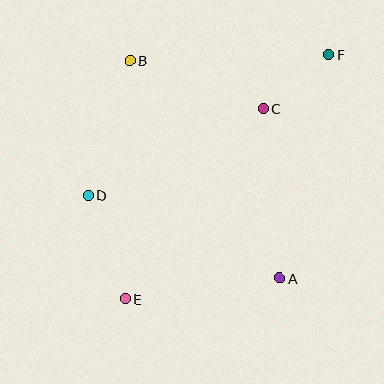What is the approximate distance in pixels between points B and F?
The distance between B and F is approximately 199 pixels.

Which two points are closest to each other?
Points C and F are closest to each other.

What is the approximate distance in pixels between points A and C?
The distance between A and C is approximately 170 pixels.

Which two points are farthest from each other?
Points E and F are farthest from each other.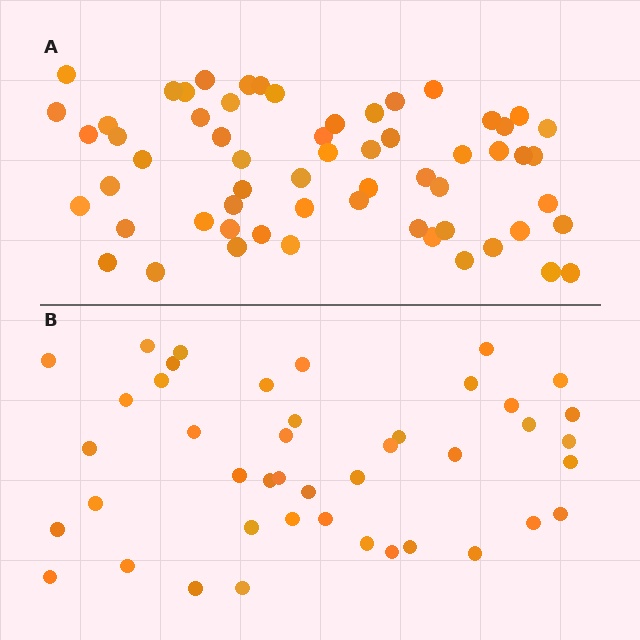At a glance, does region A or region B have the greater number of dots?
Region A (the top region) has more dots.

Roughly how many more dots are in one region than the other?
Region A has approximately 15 more dots than region B.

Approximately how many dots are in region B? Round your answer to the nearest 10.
About 40 dots. (The exact count is 43, which rounds to 40.)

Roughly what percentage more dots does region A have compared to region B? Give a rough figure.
About 40% more.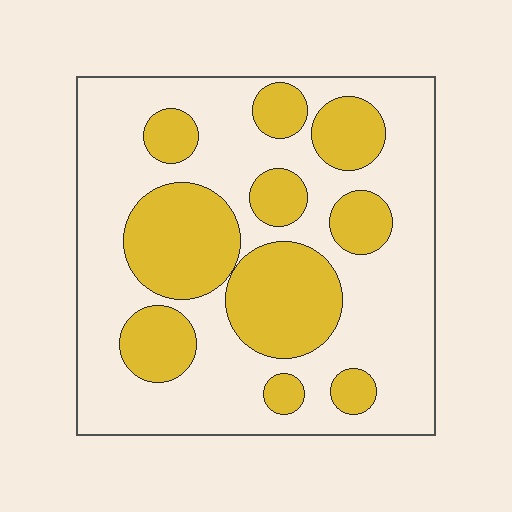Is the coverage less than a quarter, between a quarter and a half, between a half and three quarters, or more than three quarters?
Between a quarter and a half.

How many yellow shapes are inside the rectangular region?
10.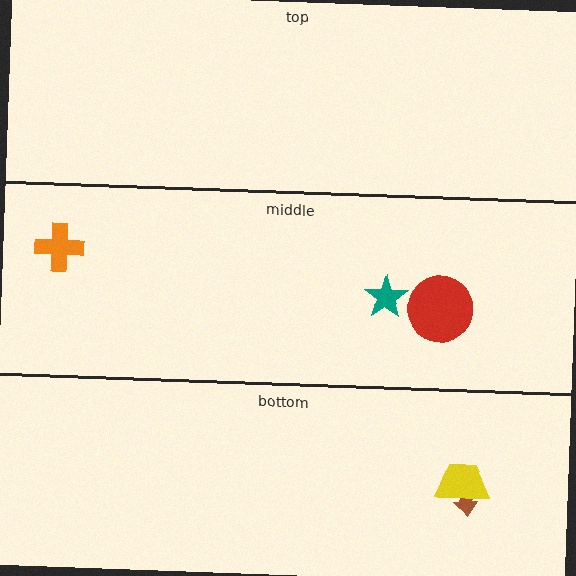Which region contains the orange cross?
The middle region.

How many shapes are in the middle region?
3.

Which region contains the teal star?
The middle region.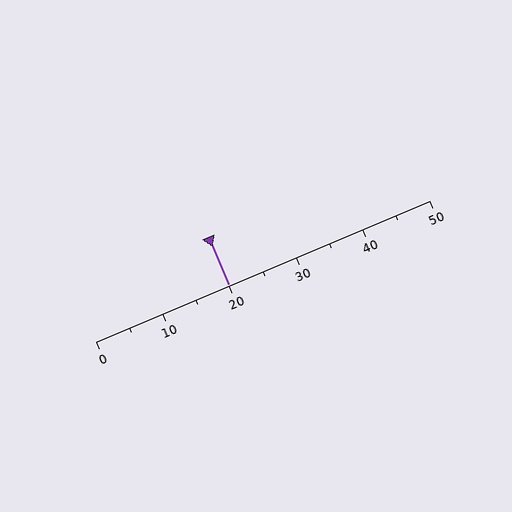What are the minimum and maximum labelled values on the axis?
The axis runs from 0 to 50.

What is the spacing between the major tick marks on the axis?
The major ticks are spaced 10 apart.